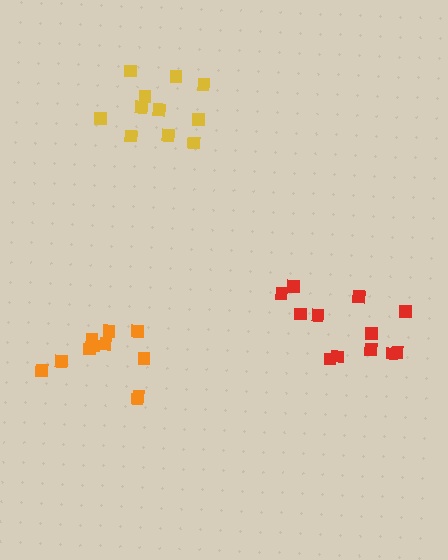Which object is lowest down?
The orange cluster is bottommost.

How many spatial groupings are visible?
There are 3 spatial groupings.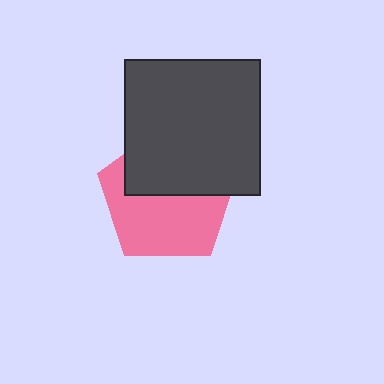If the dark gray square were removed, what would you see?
You would see the complete pink pentagon.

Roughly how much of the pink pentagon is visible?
About half of it is visible (roughly 55%).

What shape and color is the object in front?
The object in front is a dark gray square.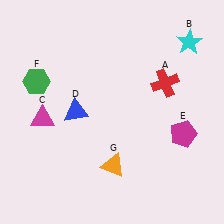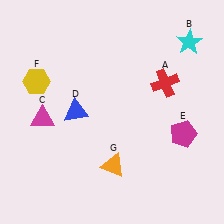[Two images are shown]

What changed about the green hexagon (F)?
In Image 1, F is green. In Image 2, it changed to yellow.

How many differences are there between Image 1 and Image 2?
There is 1 difference between the two images.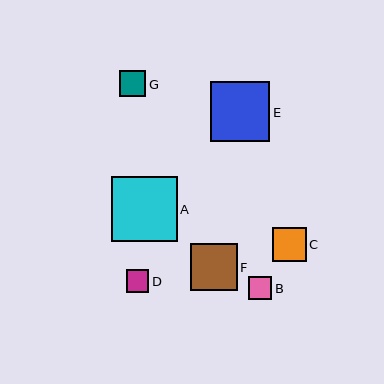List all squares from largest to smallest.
From largest to smallest: A, E, F, C, G, B, D.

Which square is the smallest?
Square D is the smallest with a size of approximately 23 pixels.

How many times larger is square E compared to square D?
Square E is approximately 2.6 times the size of square D.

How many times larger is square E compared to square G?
Square E is approximately 2.3 times the size of square G.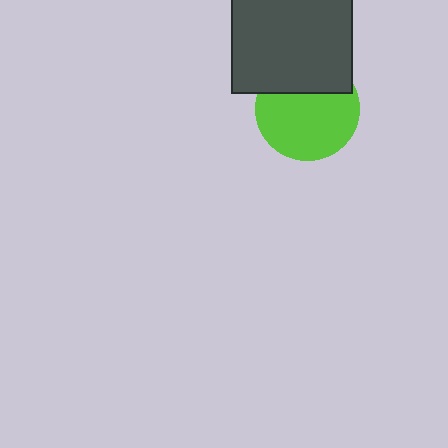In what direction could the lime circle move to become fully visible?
The lime circle could move down. That would shift it out from behind the dark gray square entirely.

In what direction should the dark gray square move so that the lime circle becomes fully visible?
The dark gray square should move up. That is the shortest direction to clear the overlap and leave the lime circle fully visible.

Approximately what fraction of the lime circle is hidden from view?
Roughly 31% of the lime circle is hidden behind the dark gray square.